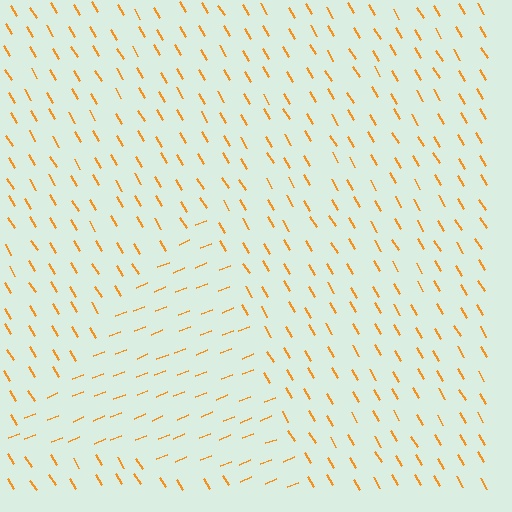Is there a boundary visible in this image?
Yes, there is a texture boundary formed by a change in line orientation.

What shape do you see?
I see a triangle.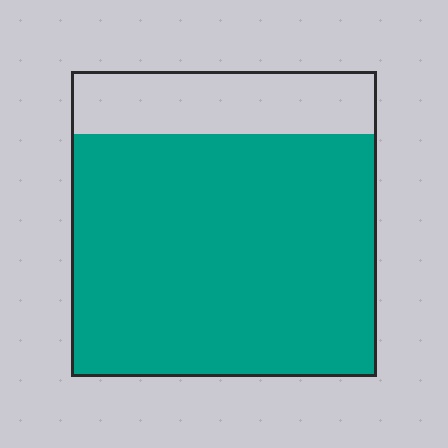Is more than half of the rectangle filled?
Yes.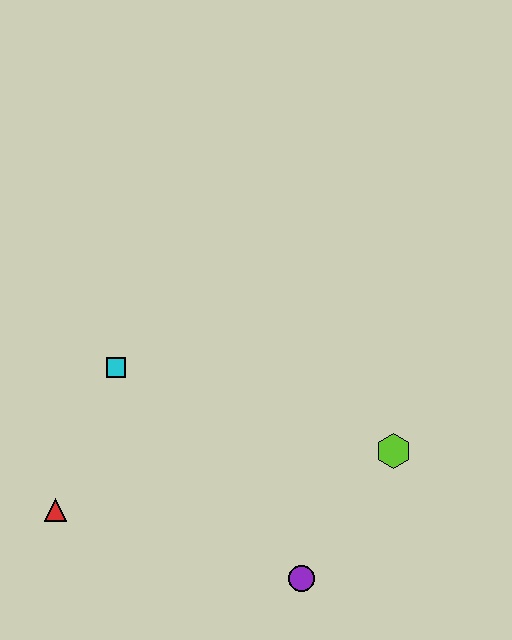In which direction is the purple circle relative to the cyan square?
The purple circle is below the cyan square.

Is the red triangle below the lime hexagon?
Yes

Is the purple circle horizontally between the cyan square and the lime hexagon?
Yes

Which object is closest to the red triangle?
The cyan square is closest to the red triangle.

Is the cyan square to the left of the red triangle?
No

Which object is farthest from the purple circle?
The cyan square is farthest from the purple circle.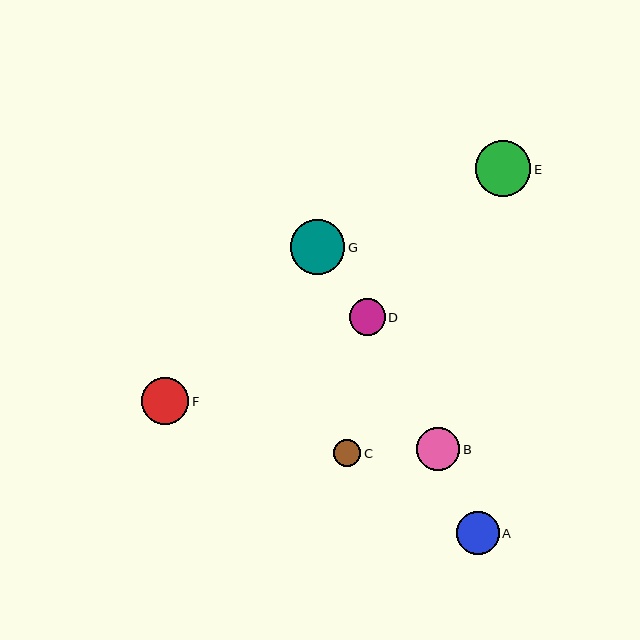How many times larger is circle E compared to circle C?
Circle E is approximately 2.0 times the size of circle C.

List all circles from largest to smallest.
From largest to smallest: E, G, F, A, B, D, C.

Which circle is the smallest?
Circle C is the smallest with a size of approximately 27 pixels.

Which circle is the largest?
Circle E is the largest with a size of approximately 56 pixels.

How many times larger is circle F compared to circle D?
Circle F is approximately 1.3 times the size of circle D.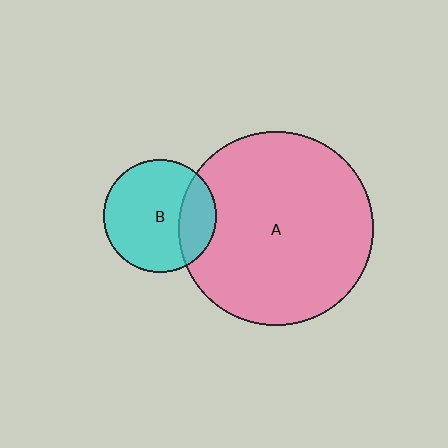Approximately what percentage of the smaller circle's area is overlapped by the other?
Approximately 25%.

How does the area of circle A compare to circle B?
Approximately 2.9 times.